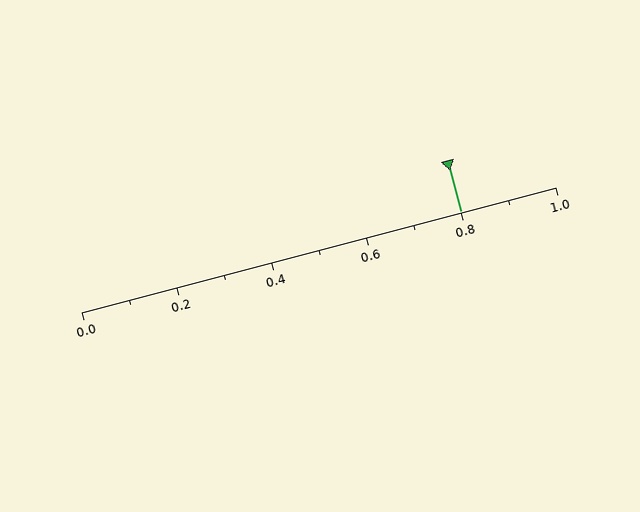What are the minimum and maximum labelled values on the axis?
The axis runs from 0.0 to 1.0.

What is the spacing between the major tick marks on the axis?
The major ticks are spaced 0.2 apart.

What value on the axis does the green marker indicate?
The marker indicates approximately 0.8.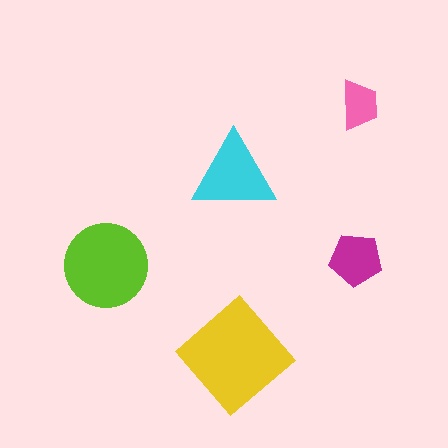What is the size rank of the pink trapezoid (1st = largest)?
5th.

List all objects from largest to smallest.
The yellow diamond, the lime circle, the cyan triangle, the magenta pentagon, the pink trapezoid.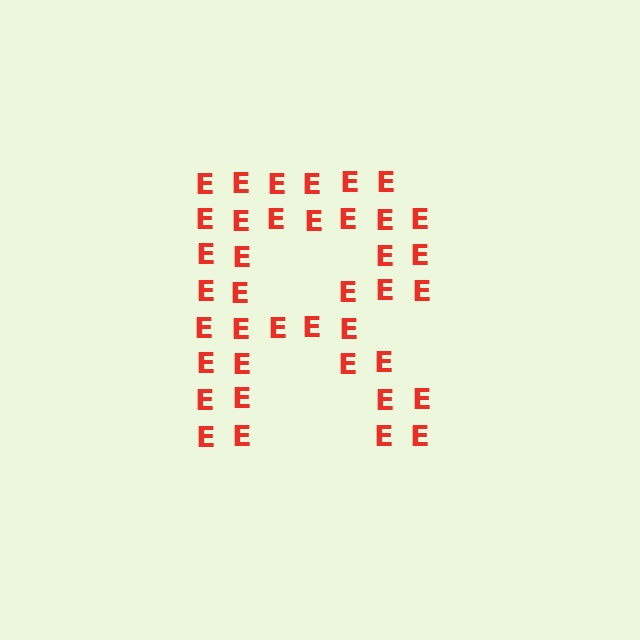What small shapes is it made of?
It is made of small letter E's.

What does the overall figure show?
The overall figure shows the letter R.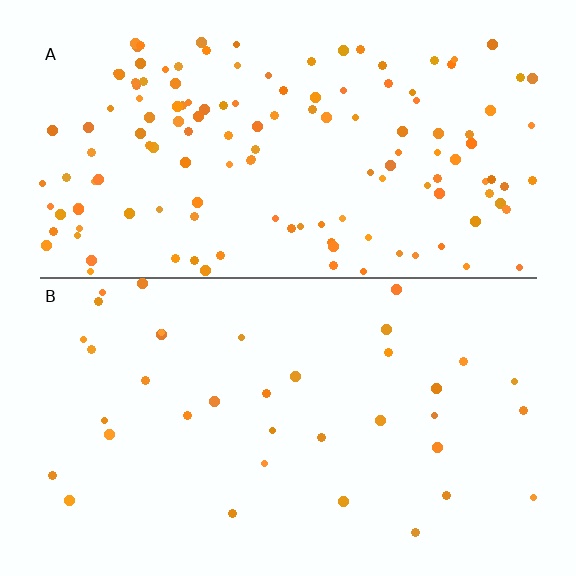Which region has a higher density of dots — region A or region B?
A (the top).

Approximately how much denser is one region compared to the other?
Approximately 3.8× — region A over region B.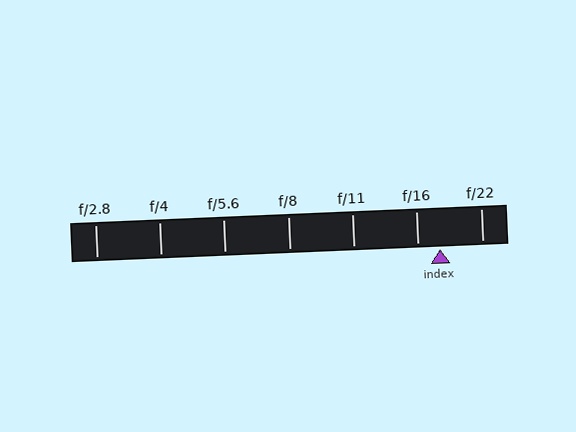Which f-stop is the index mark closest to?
The index mark is closest to f/16.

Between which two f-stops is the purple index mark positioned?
The index mark is between f/16 and f/22.